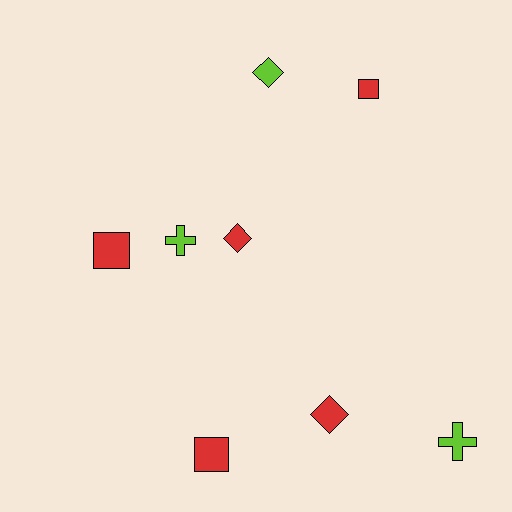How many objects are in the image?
There are 8 objects.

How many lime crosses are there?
There are 2 lime crosses.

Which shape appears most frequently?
Diamond, with 3 objects.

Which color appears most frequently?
Red, with 5 objects.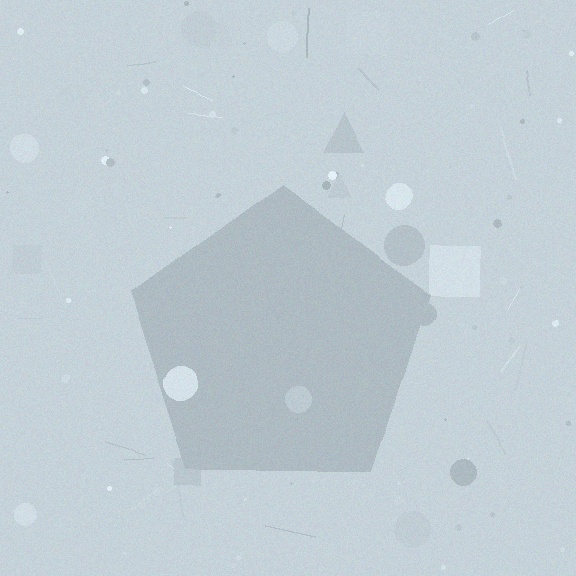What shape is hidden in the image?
A pentagon is hidden in the image.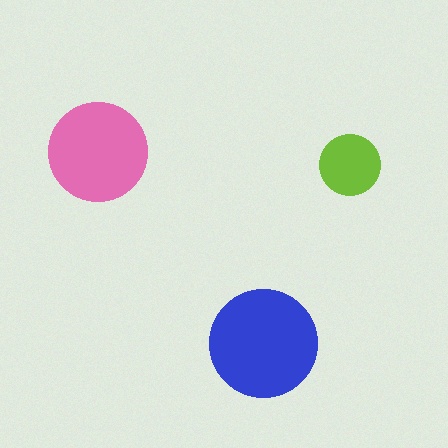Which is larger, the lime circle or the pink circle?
The pink one.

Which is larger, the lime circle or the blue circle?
The blue one.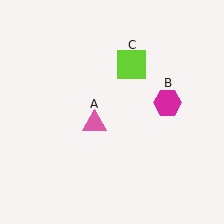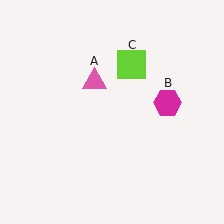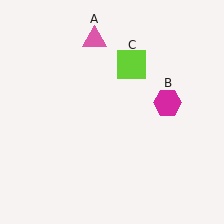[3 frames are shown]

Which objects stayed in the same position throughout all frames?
Magenta hexagon (object B) and lime square (object C) remained stationary.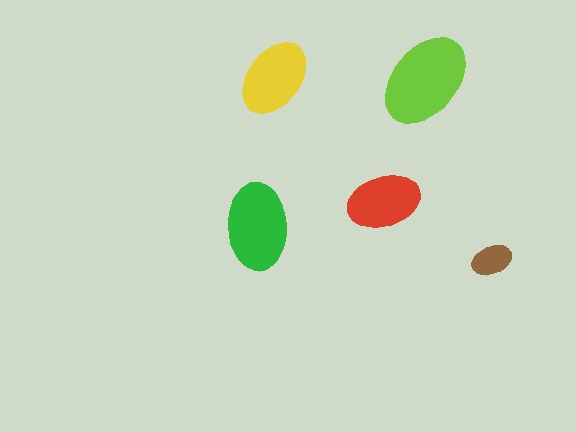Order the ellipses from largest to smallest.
the lime one, the green one, the yellow one, the red one, the brown one.